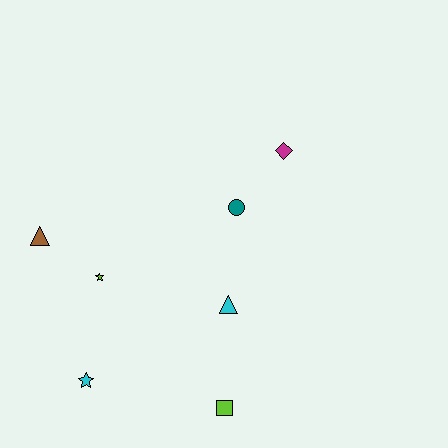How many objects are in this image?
There are 7 objects.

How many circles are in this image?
There is 1 circle.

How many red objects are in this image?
There are no red objects.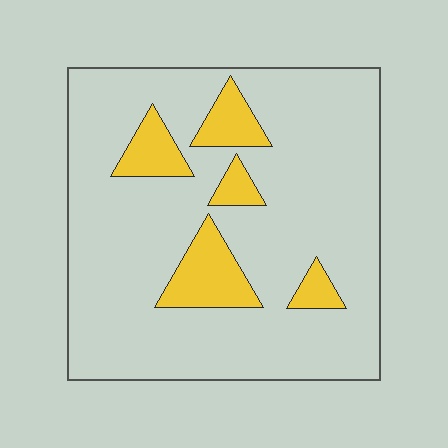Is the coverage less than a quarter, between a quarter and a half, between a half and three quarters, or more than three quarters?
Less than a quarter.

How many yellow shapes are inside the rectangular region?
5.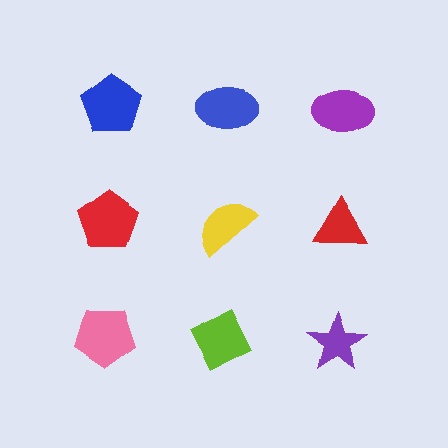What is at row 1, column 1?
A blue pentagon.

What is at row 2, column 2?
A yellow semicircle.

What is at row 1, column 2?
A blue ellipse.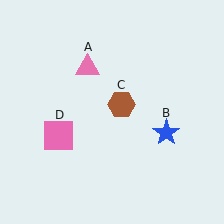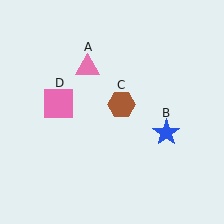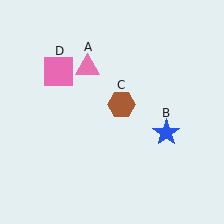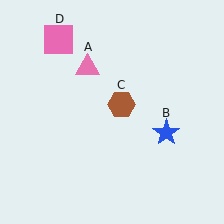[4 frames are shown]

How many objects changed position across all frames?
1 object changed position: pink square (object D).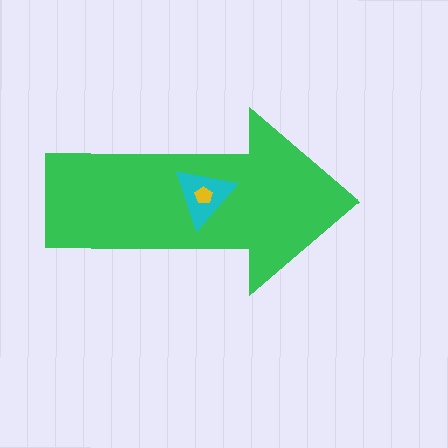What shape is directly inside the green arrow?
The cyan triangle.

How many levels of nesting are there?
3.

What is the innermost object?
The yellow pentagon.